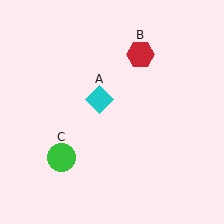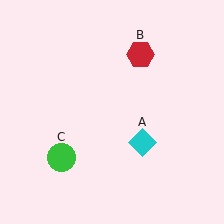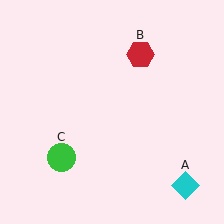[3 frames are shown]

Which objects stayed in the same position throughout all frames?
Red hexagon (object B) and green circle (object C) remained stationary.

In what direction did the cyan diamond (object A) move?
The cyan diamond (object A) moved down and to the right.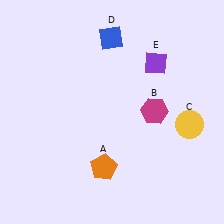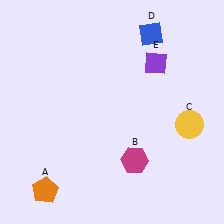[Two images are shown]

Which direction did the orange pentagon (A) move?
The orange pentagon (A) moved left.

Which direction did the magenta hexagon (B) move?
The magenta hexagon (B) moved down.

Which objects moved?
The objects that moved are: the orange pentagon (A), the magenta hexagon (B), the blue diamond (D).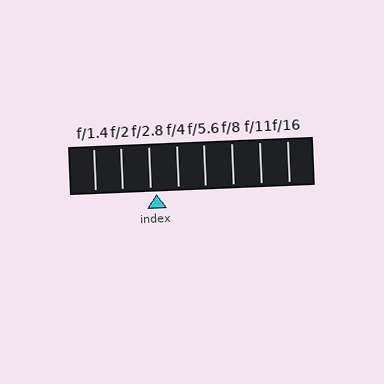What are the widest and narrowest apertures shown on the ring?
The widest aperture shown is f/1.4 and the narrowest is f/16.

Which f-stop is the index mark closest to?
The index mark is closest to f/2.8.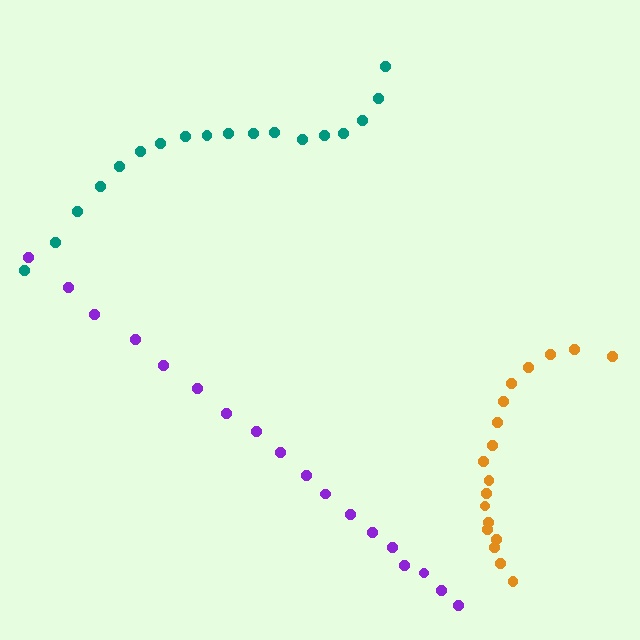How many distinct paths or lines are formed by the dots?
There are 3 distinct paths.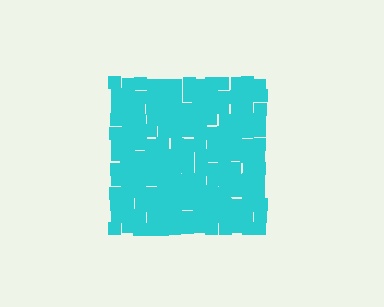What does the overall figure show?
The overall figure shows a square.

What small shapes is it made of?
It is made of small squares.